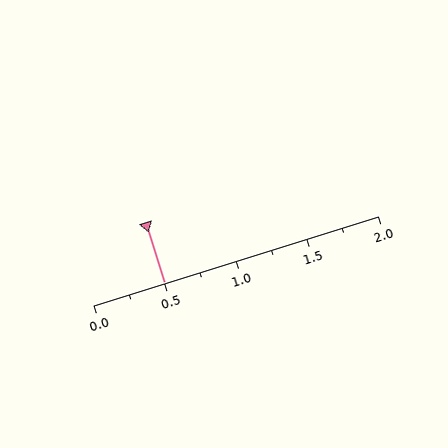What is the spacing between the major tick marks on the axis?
The major ticks are spaced 0.5 apart.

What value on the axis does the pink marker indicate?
The marker indicates approximately 0.5.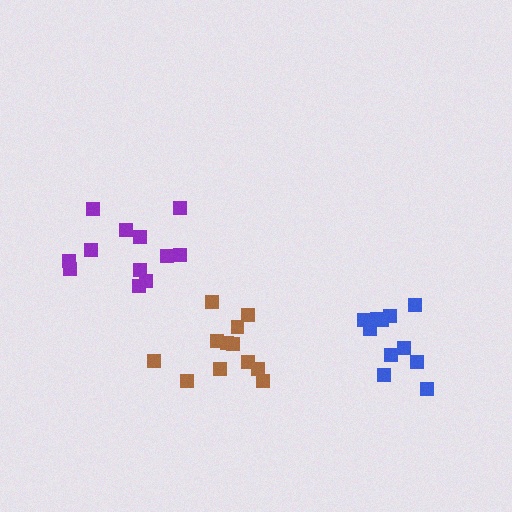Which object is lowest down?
The brown cluster is bottommost.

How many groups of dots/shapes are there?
There are 3 groups.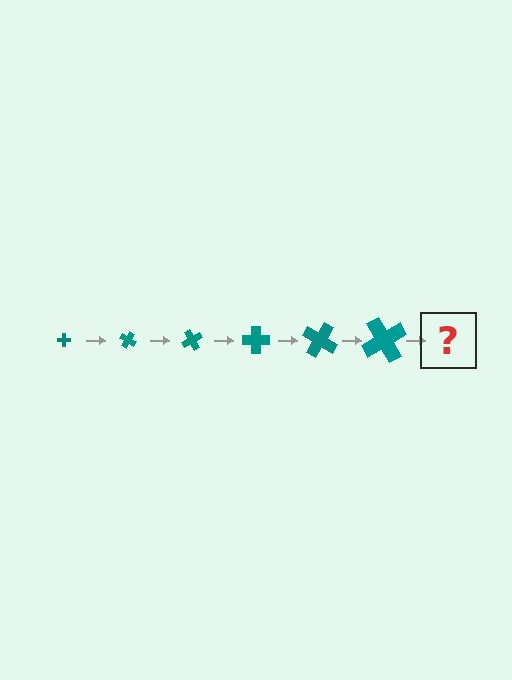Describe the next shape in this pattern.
It should be a cross, larger than the previous one and rotated 180 degrees from the start.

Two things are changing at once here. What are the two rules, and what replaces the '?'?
The two rules are that the cross grows larger each step and it rotates 30 degrees each step. The '?' should be a cross, larger than the previous one and rotated 180 degrees from the start.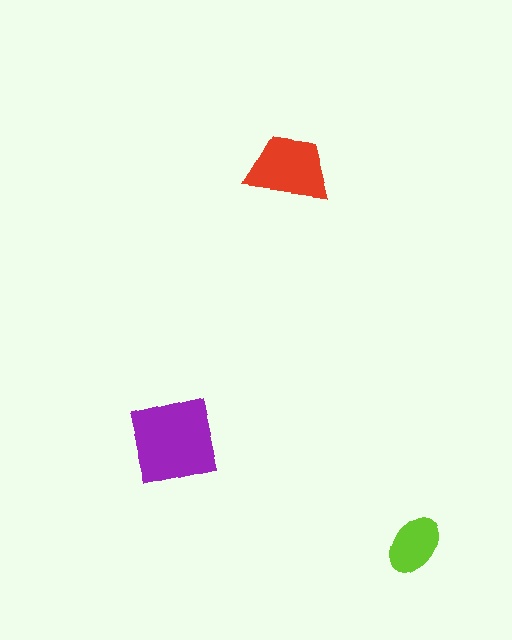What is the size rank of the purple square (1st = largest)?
1st.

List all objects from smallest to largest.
The lime ellipse, the red trapezoid, the purple square.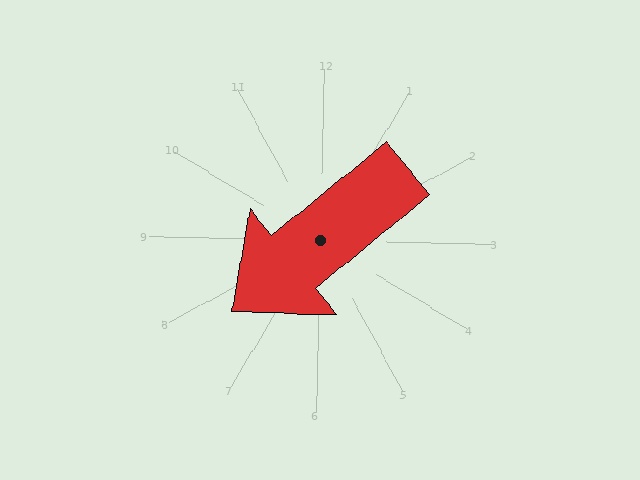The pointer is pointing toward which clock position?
Roughly 8 o'clock.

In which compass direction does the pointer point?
Southwest.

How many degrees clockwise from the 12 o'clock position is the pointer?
Approximately 230 degrees.